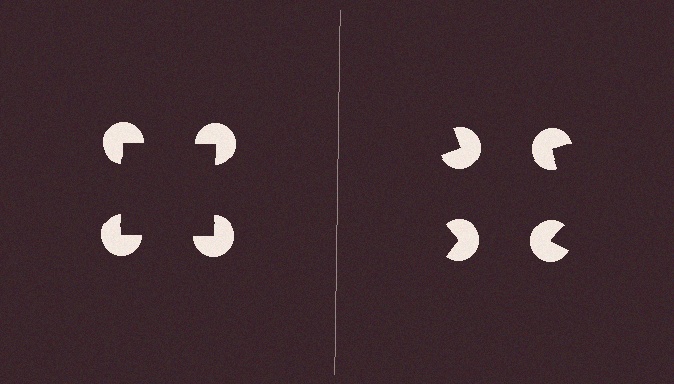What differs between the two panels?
The pac-man discs are positioned identically on both sides; only the wedge orientations differ. On the left they align to a square; on the right they are misaligned.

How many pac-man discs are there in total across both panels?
8 — 4 on each side.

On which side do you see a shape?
An illusory square appears on the left side. On the right side the wedge cuts are rotated, so no coherent shape forms.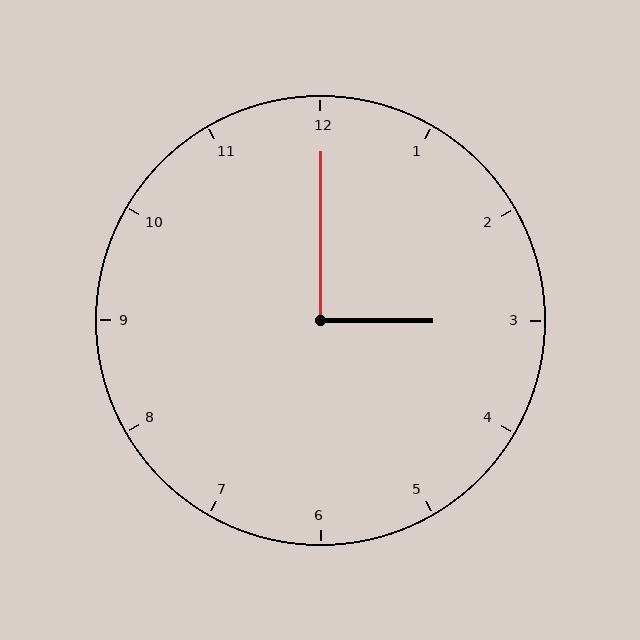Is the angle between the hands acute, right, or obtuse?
It is right.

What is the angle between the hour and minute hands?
Approximately 90 degrees.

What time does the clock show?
3:00.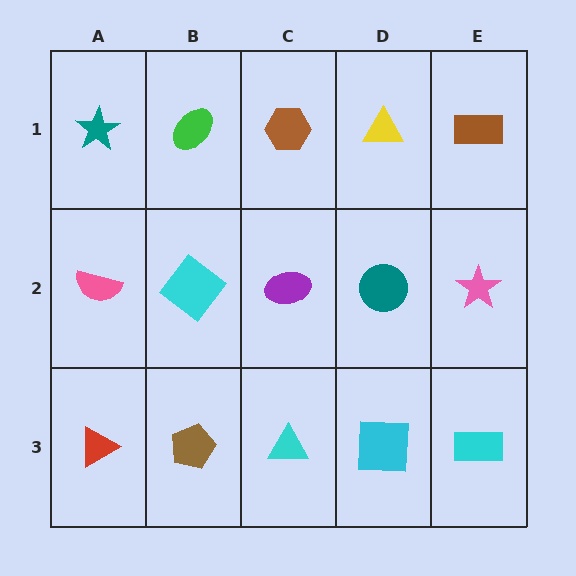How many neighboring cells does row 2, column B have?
4.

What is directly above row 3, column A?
A pink semicircle.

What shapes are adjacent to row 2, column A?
A teal star (row 1, column A), a red triangle (row 3, column A), a cyan diamond (row 2, column B).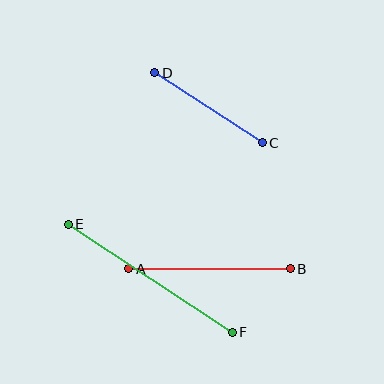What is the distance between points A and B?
The distance is approximately 162 pixels.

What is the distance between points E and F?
The distance is approximately 197 pixels.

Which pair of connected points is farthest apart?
Points E and F are farthest apart.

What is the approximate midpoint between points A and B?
The midpoint is at approximately (210, 269) pixels.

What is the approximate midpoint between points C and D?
The midpoint is at approximately (209, 108) pixels.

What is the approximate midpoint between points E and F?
The midpoint is at approximately (150, 278) pixels.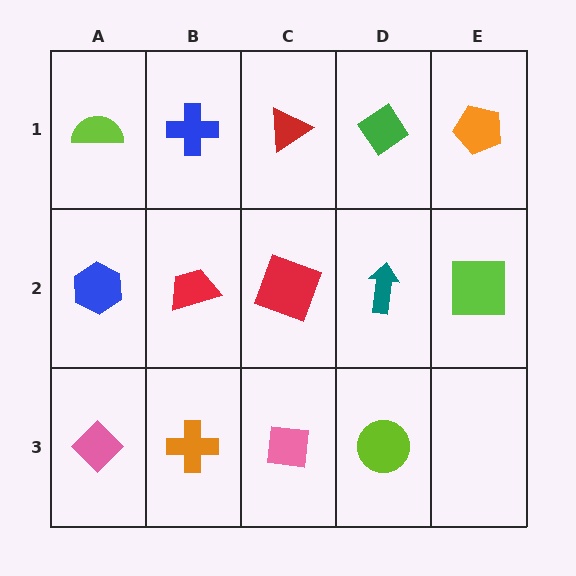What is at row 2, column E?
A lime square.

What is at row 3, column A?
A pink diamond.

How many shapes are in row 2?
5 shapes.